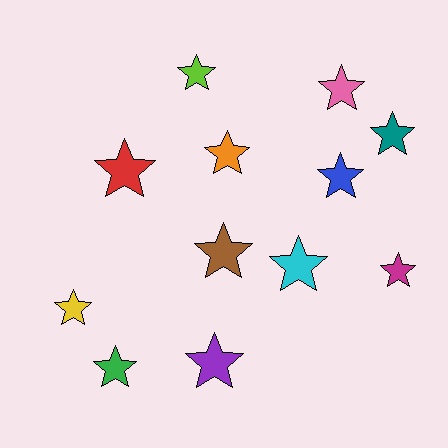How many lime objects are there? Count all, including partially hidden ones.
There is 1 lime object.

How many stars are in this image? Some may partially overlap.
There are 12 stars.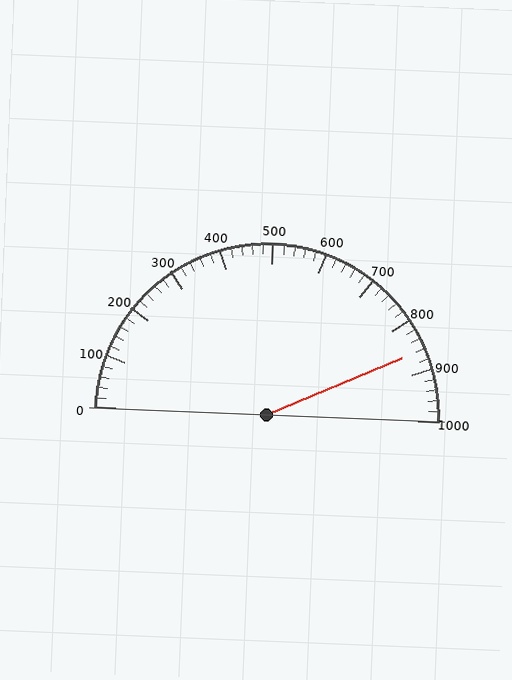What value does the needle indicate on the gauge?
The needle indicates approximately 860.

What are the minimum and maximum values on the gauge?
The gauge ranges from 0 to 1000.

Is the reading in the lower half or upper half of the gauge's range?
The reading is in the upper half of the range (0 to 1000).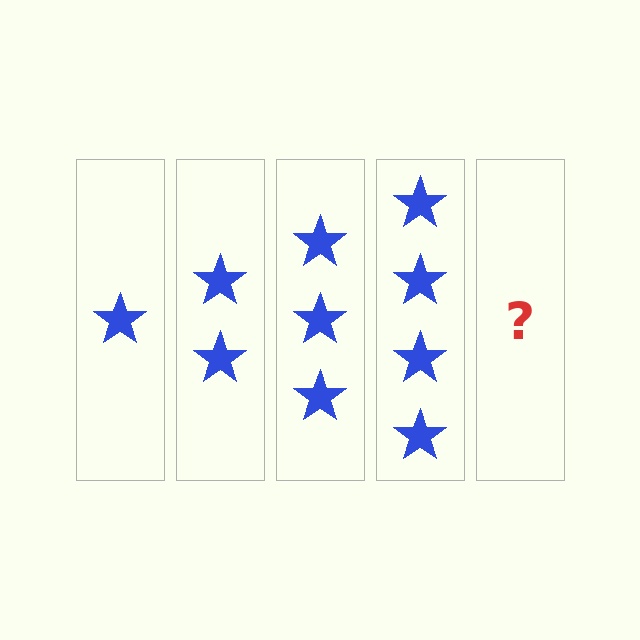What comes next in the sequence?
The next element should be 5 stars.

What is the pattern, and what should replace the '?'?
The pattern is that each step adds one more star. The '?' should be 5 stars.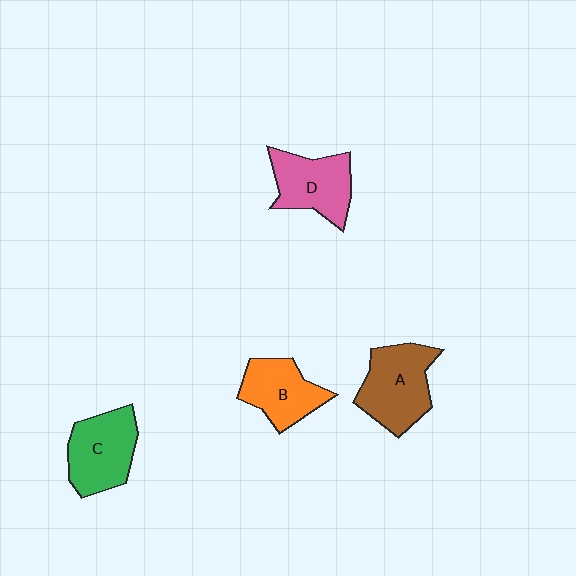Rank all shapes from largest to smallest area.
From largest to smallest: A (brown), C (green), D (pink), B (orange).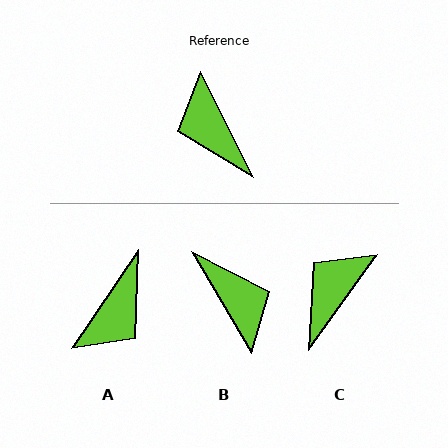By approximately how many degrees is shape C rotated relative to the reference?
Approximately 62 degrees clockwise.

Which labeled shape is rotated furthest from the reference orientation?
B, about 176 degrees away.